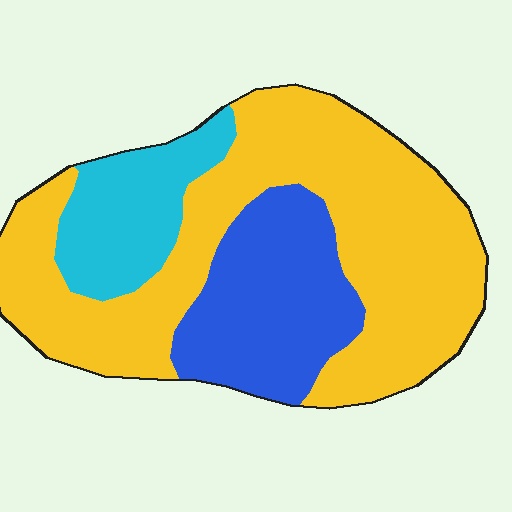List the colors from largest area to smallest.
From largest to smallest: yellow, blue, cyan.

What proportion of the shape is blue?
Blue takes up about one quarter (1/4) of the shape.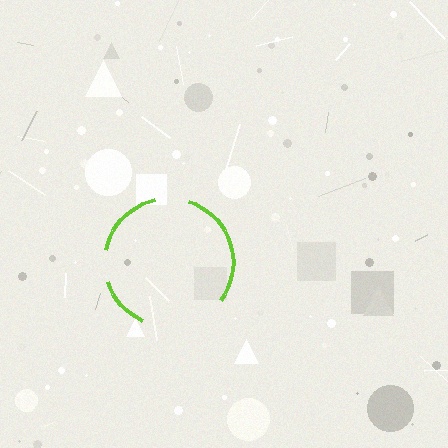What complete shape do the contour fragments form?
The contour fragments form a circle.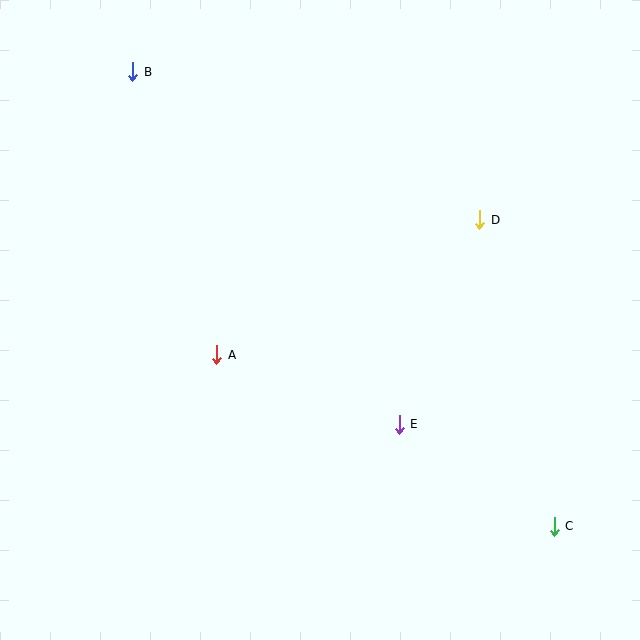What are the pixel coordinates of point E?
Point E is at (399, 424).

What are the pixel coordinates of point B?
Point B is at (133, 72).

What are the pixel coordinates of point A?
Point A is at (217, 355).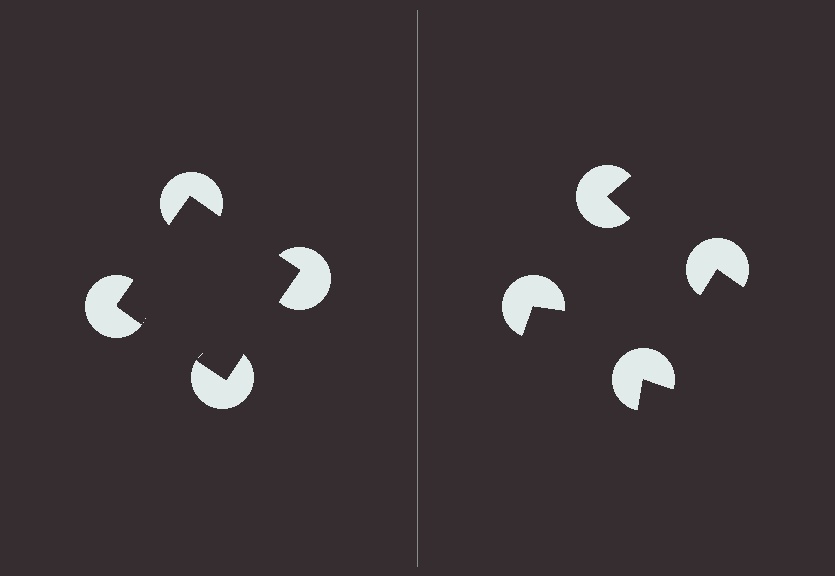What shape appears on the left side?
An illusory square.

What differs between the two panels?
The pac-man discs are positioned identically on both sides; only the wedge orientations differ. On the left they align to a square; on the right they are misaligned.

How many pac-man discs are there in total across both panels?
8 — 4 on each side.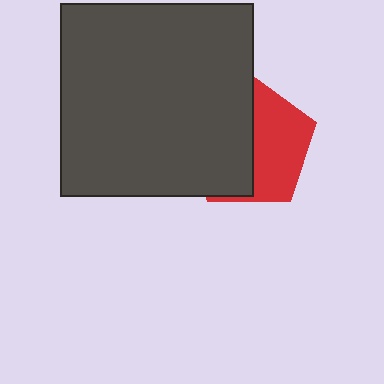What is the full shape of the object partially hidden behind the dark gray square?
The partially hidden object is a red pentagon.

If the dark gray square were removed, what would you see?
You would see the complete red pentagon.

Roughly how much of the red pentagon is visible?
About half of it is visible (roughly 47%).